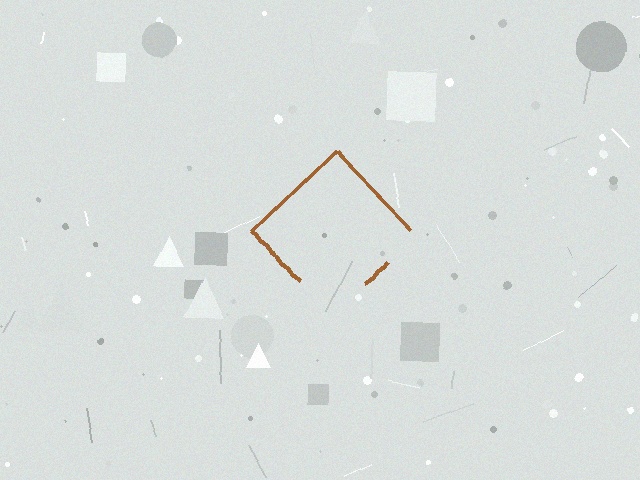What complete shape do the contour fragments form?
The contour fragments form a diamond.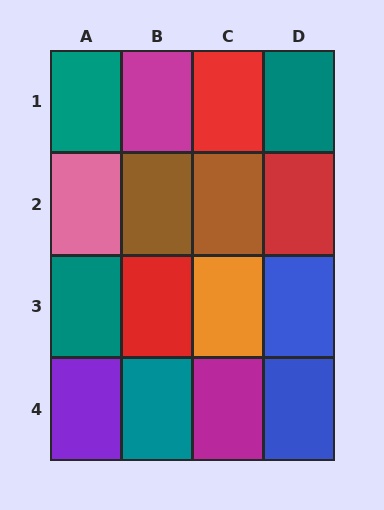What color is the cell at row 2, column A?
Pink.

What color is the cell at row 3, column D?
Blue.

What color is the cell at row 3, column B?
Red.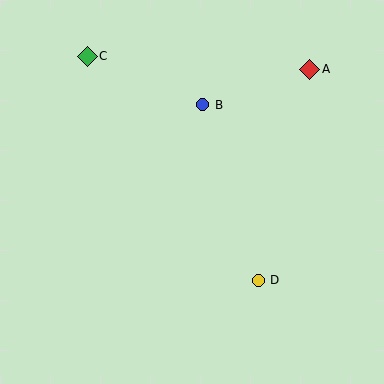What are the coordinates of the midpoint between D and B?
The midpoint between D and B is at (230, 193).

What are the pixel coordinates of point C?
Point C is at (87, 56).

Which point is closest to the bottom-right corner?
Point D is closest to the bottom-right corner.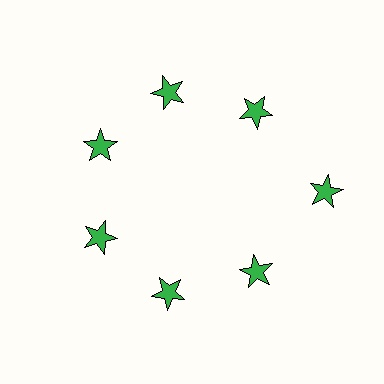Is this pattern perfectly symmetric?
No. The 7 green stars are arranged in a ring, but one element near the 3 o'clock position is pushed outward from the center, breaking the 7-fold rotational symmetry.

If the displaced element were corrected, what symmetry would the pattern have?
It would have 7-fold rotational symmetry — the pattern would map onto itself every 51 degrees.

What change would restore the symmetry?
The symmetry would be restored by moving it inward, back onto the ring so that all 7 stars sit at equal angles and equal distance from the center.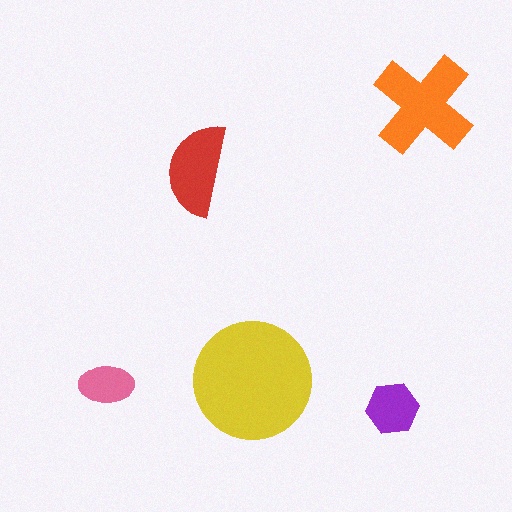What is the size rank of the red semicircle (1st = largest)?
3rd.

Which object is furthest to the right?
The orange cross is rightmost.